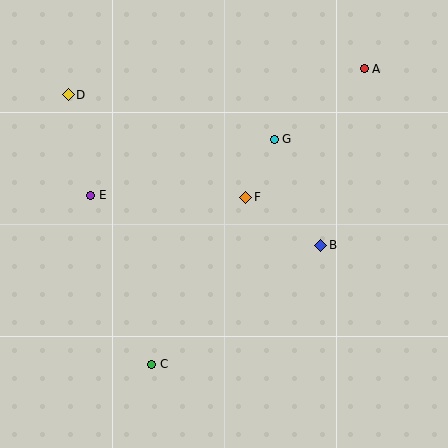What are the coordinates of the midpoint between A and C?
The midpoint between A and C is at (258, 216).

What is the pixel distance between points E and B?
The distance between E and B is 235 pixels.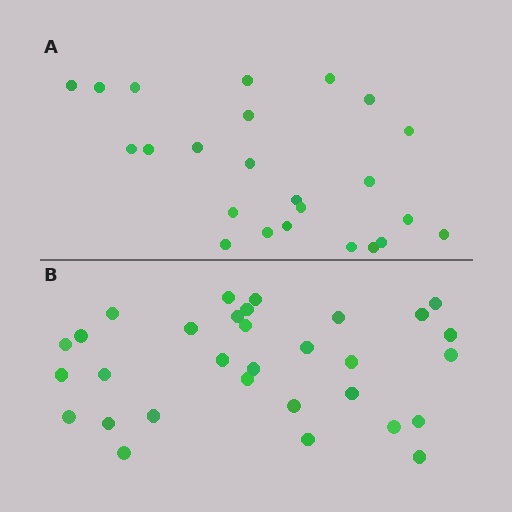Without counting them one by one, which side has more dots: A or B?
Region B (the bottom region) has more dots.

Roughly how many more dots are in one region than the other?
Region B has roughly 8 or so more dots than region A.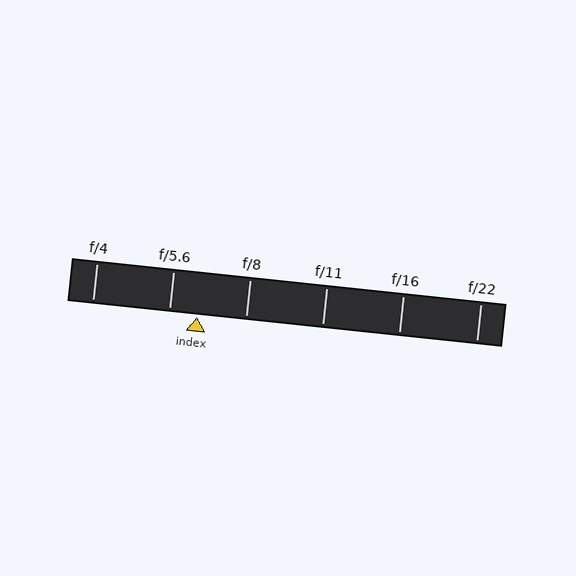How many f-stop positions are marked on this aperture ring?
There are 6 f-stop positions marked.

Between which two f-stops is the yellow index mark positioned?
The index mark is between f/5.6 and f/8.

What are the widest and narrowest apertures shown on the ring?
The widest aperture shown is f/4 and the narrowest is f/22.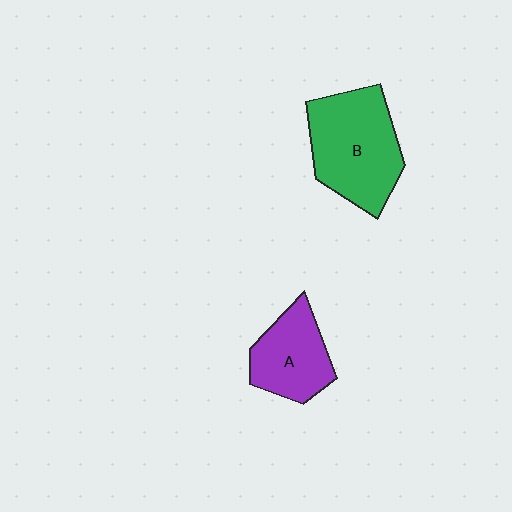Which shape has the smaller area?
Shape A (purple).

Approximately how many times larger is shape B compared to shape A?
Approximately 1.5 times.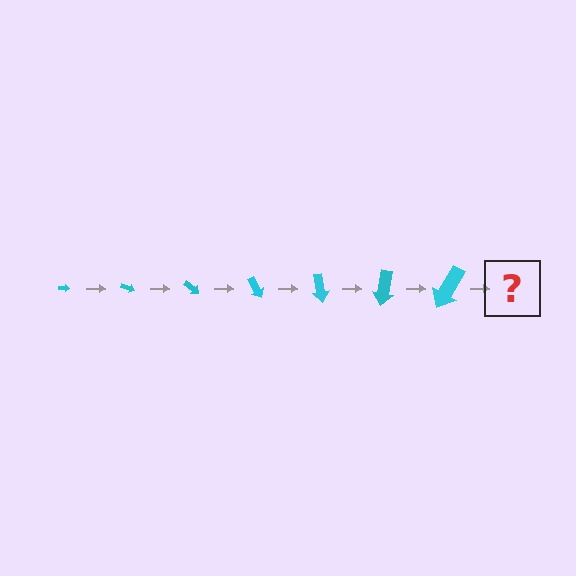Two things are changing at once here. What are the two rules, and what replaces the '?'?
The two rules are that the arrow grows larger each step and it rotates 20 degrees each step. The '?' should be an arrow, larger than the previous one and rotated 140 degrees from the start.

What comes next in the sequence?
The next element should be an arrow, larger than the previous one and rotated 140 degrees from the start.